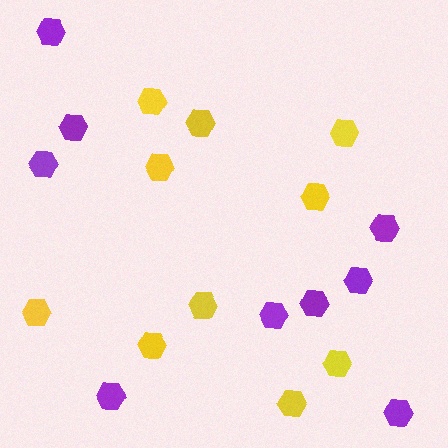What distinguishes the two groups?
There are 2 groups: one group of yellow hexagons (10) and one group of purple hexagons (9).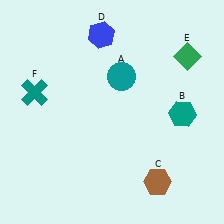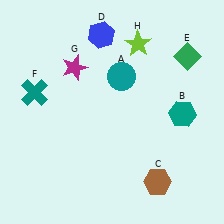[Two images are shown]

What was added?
A magenta star (G), a lime star (H) were added in Image 2.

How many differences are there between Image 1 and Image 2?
There are 2 differences between the two images.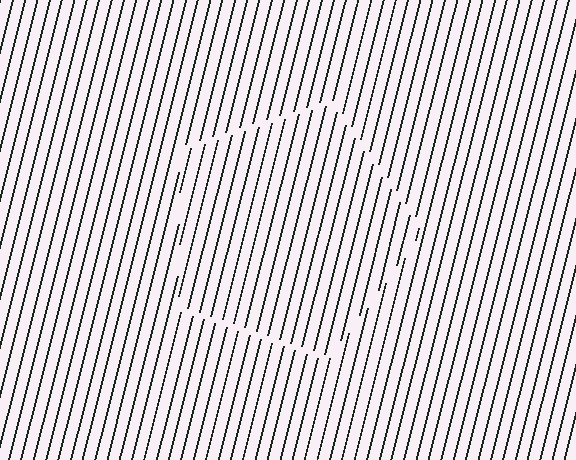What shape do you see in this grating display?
An illusory pentagon. The interior of the shape contains the same grating, shifted by half a period — the contour is defined by the phase discontinuity where line-ends from the inner and outer gratings abut.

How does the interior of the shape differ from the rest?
The interior of the shape contains the same grating, shifted by half a period — the contour is defined by the phase discontinuity where line-ends from the inner and outer gratings abut.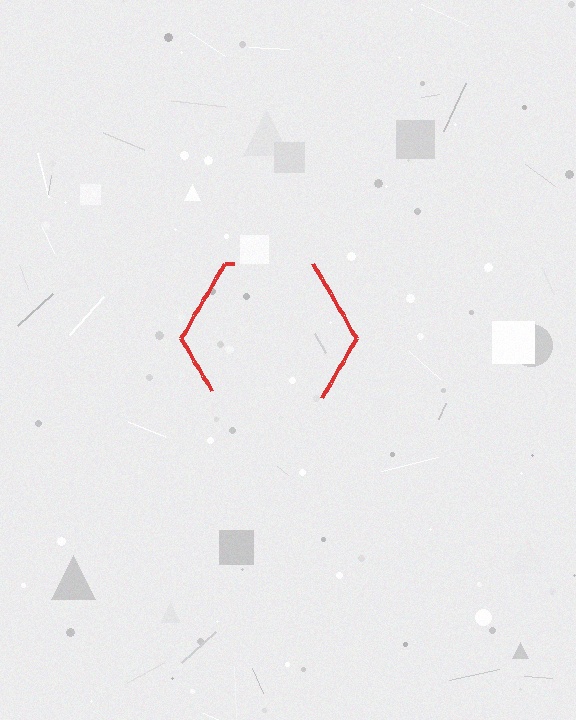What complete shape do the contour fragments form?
The contour fragments form a hexagon.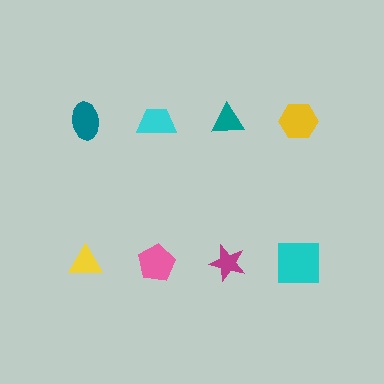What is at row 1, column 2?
A cyan trapezoid.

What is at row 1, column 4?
A yellow hexagon.